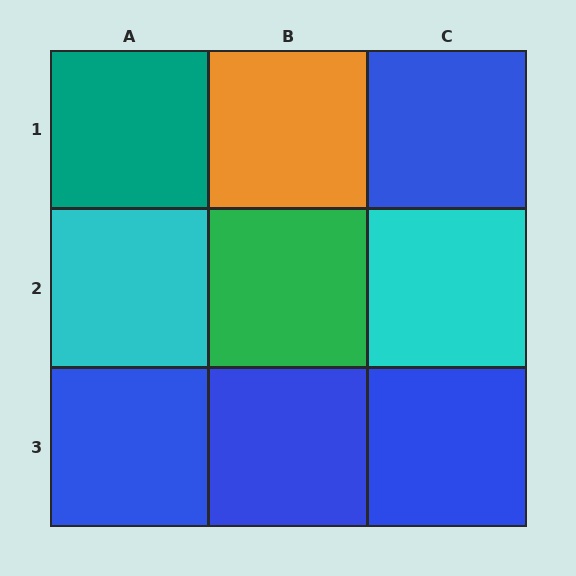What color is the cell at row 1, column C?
Blue.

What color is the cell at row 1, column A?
Teal.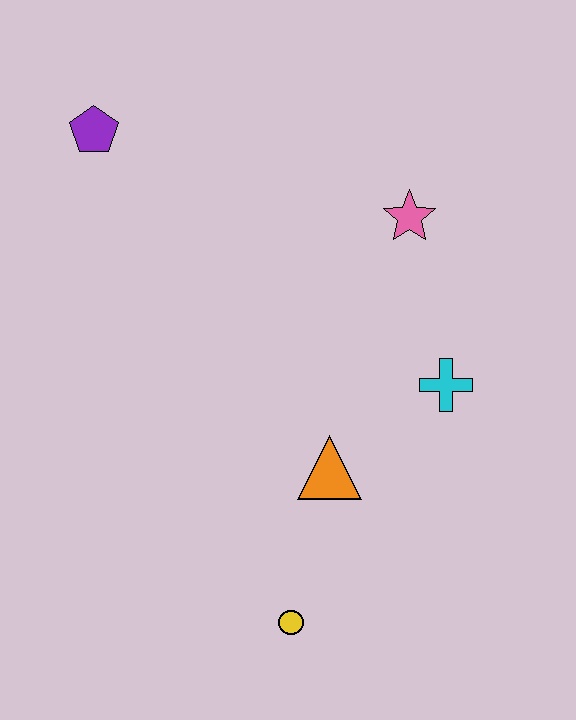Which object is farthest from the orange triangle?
The purple pentagon is farthest from the orange triangle.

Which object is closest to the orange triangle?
The cyan cross is closest to the orange triangle.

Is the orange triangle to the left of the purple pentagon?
No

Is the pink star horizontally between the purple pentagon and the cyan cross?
Yes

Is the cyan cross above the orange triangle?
Yes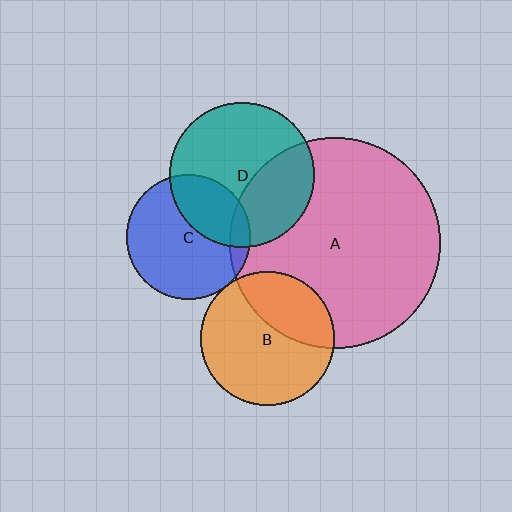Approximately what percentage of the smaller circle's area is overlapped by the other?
Approximately 5%.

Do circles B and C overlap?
Yes.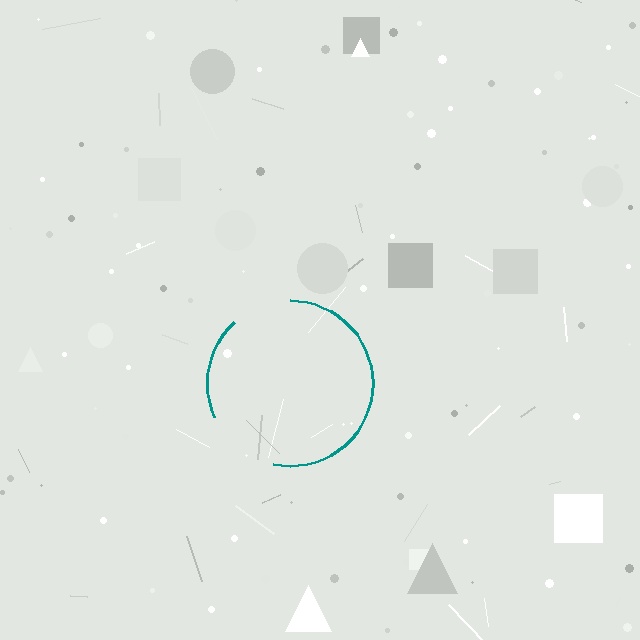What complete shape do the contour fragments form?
The contour fragments form a circle.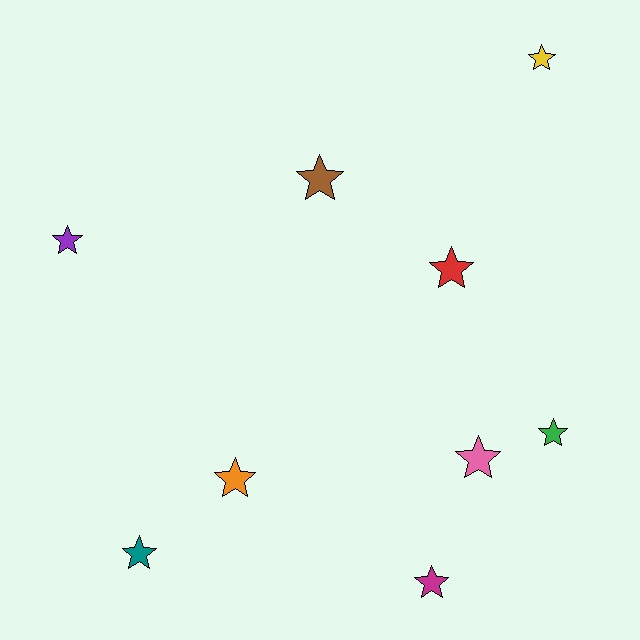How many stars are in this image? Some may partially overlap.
There are 9 stars.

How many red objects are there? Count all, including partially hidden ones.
There is 1 red object.